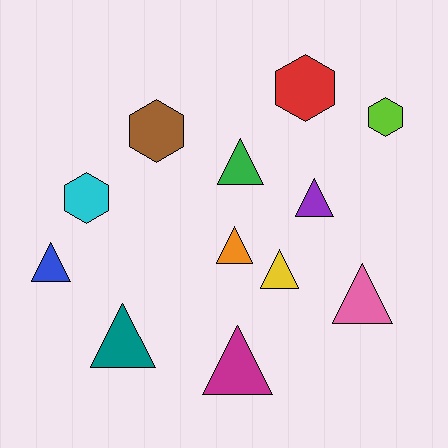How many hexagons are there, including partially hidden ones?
There are 4 hexagons.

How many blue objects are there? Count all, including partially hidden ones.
There is 1 blue object.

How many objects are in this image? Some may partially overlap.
There are 12 objects.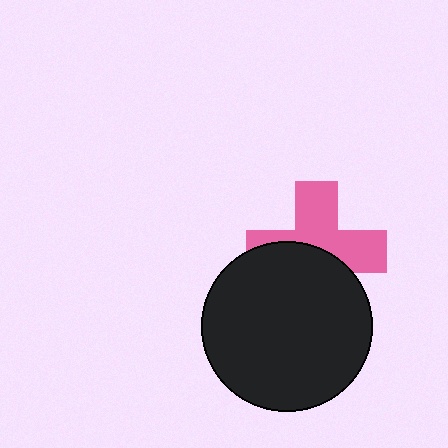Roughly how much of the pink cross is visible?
About half of it is visible (roughly 54%).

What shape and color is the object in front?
The object in front is a black circle.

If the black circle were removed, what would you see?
You would see the complete pink cross.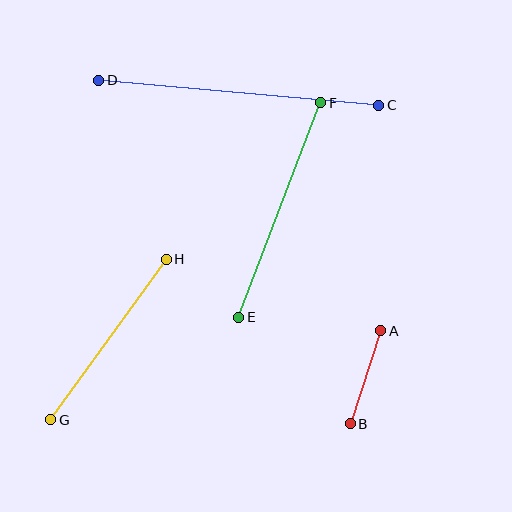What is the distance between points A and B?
The distance is approximately 98 pixels.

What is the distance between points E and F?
The distance is approximately 230 pixels.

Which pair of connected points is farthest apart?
Points C and D are farthest apart.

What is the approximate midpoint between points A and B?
The midpoint is at approximately (365, 377) pixels.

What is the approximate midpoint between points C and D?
The midpoint is at approximately (239, 93) pixels.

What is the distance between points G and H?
The distance is approximately 198 pixels.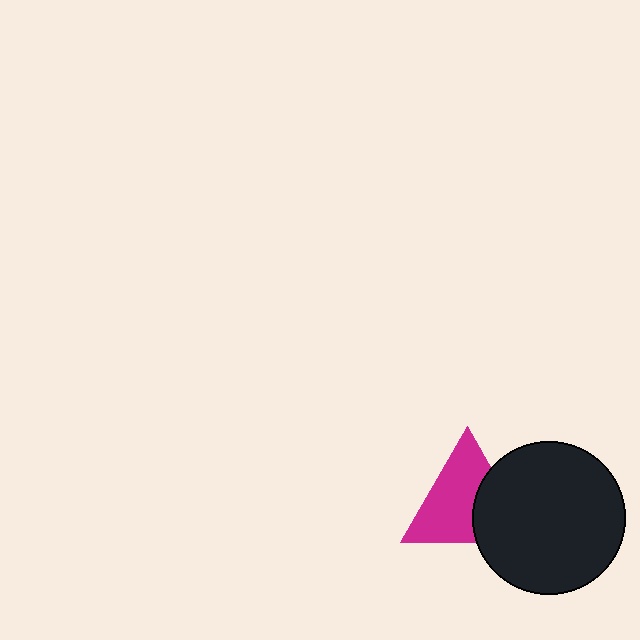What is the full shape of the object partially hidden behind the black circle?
The partially hidden object is a magenta triangle.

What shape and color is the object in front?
The object in front is a black circle.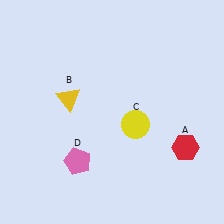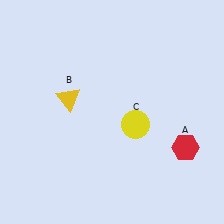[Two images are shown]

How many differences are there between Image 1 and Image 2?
There is 1 difference between the two images.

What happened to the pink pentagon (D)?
The pink pentagon (D) was removed in Image 2. It was in the bottom-left area of Image 1.